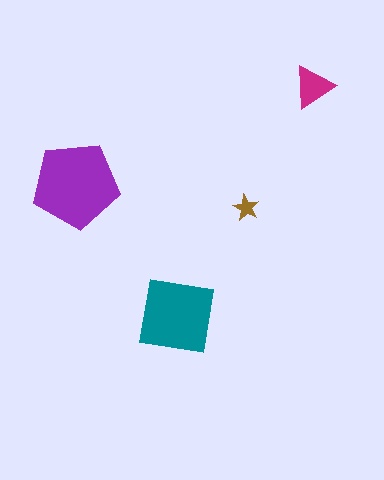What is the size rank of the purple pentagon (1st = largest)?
1st.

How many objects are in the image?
There are 4 objects in the image.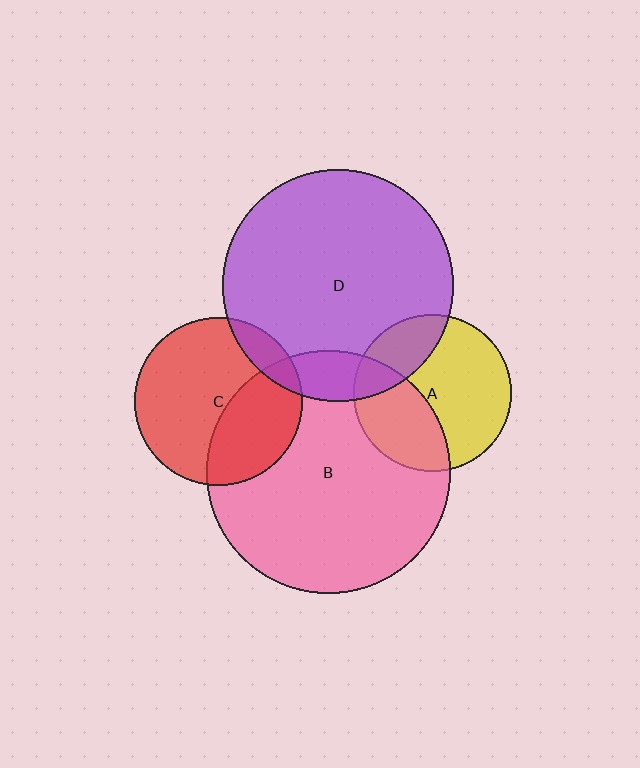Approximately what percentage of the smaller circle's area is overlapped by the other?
Approximately 35%.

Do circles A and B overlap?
Yes.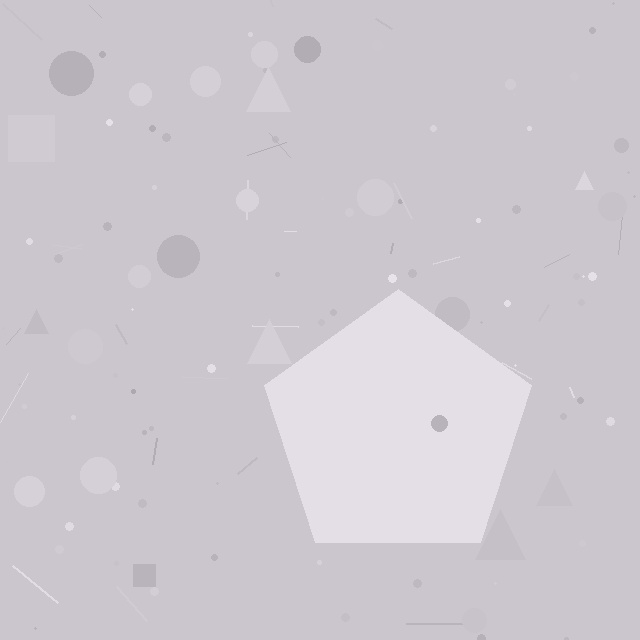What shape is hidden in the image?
A pentagon is hidden in the image.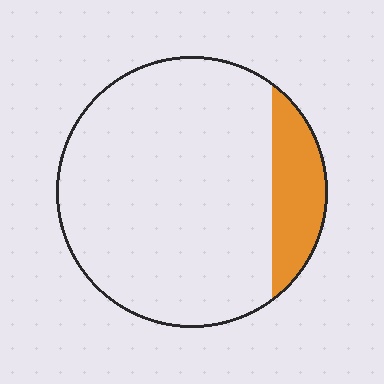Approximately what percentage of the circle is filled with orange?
Approximately 15%.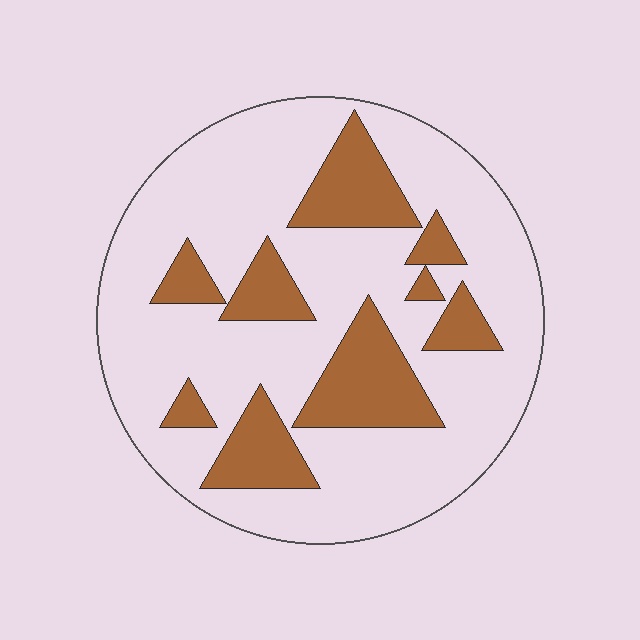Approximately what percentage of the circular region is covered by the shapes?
Approximately 25%.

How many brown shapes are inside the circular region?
9.